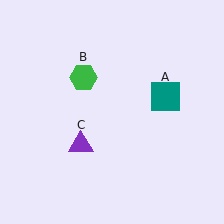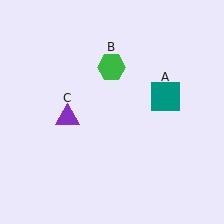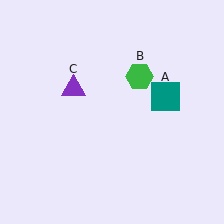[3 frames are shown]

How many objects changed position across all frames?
2 objects changed position: green hexagon (object B), purple triangle (object C).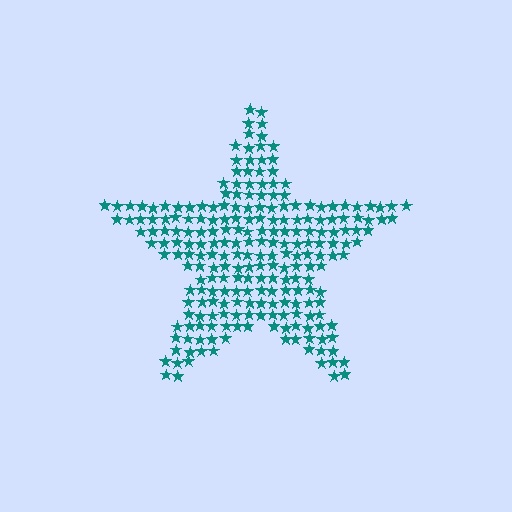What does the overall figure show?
The overall figure shows a star.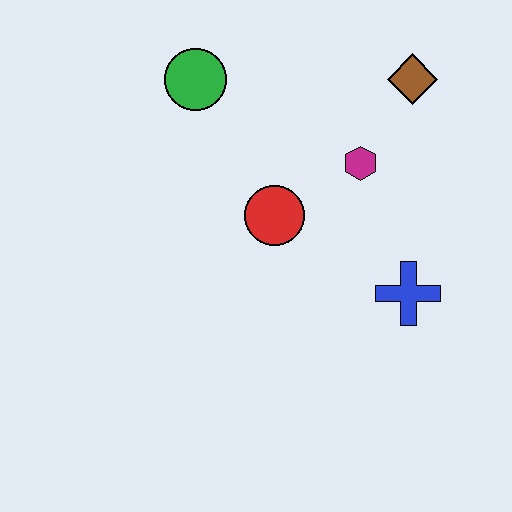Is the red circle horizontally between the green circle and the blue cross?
Yes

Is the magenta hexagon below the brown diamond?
Yes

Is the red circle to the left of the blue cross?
Yes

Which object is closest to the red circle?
The magenta hexagon is closest to the red circle.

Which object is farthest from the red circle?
The brown diamond is farthest from the red circle.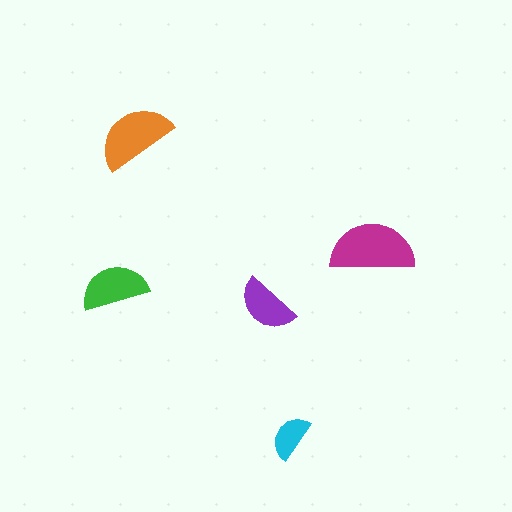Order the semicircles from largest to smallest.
the magenta one, the orange one, the green one, the purple one, the cyan one.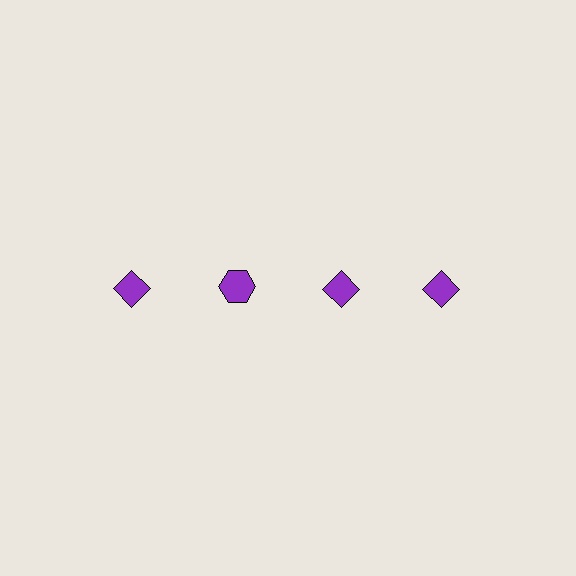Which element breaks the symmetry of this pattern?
The purple hexagon in the top row, second from left column breaks the symmetry. All other shapes are purple diamonds.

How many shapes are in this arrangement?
There are 4 shapes arranged in a grid pattern.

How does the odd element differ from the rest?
It has a different shape: hexagon instead of diamond.